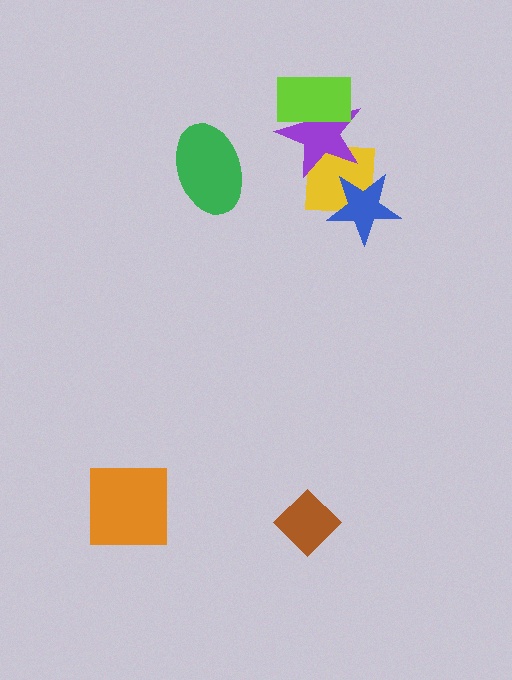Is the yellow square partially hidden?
Yes, it is partially covered by another shape.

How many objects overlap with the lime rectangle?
1 object overlaps with the lime rectangle.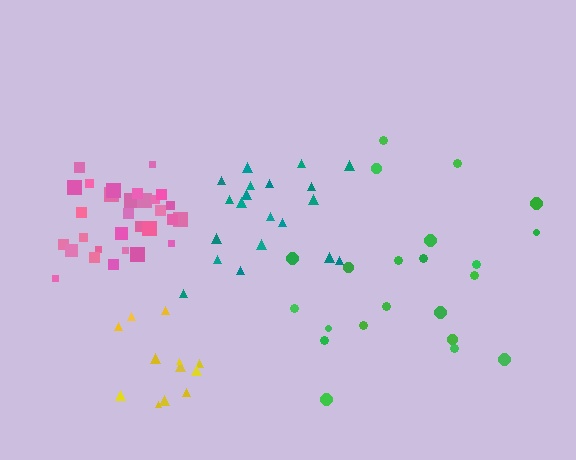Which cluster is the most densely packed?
Pink.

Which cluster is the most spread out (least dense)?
Green.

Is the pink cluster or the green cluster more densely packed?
Pink.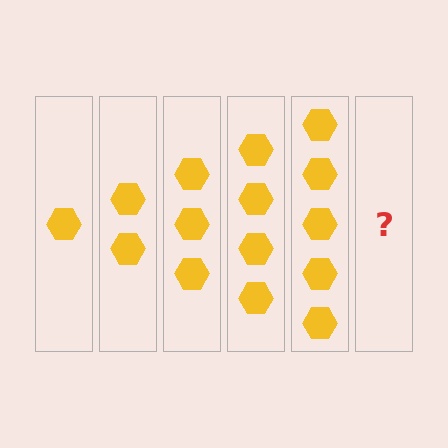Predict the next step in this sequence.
The next step is 6 hexagons.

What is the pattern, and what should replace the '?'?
The pattern is that each step adds one more hexagon. The '?' should be 6 hexagons.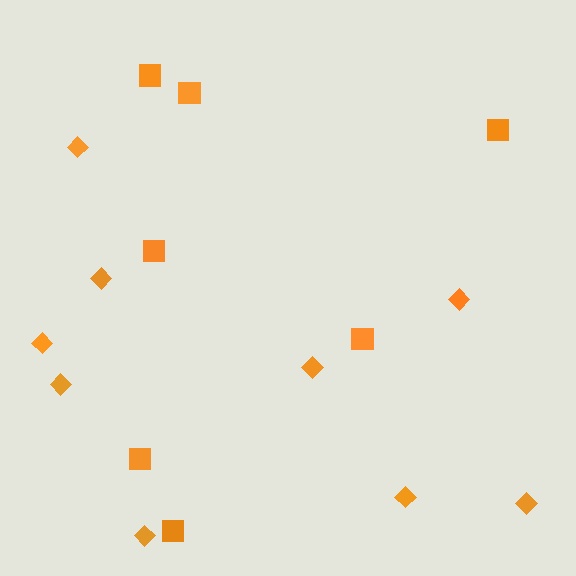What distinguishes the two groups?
There are 2 groups: one group of diamonds (9) and one group of squares (7).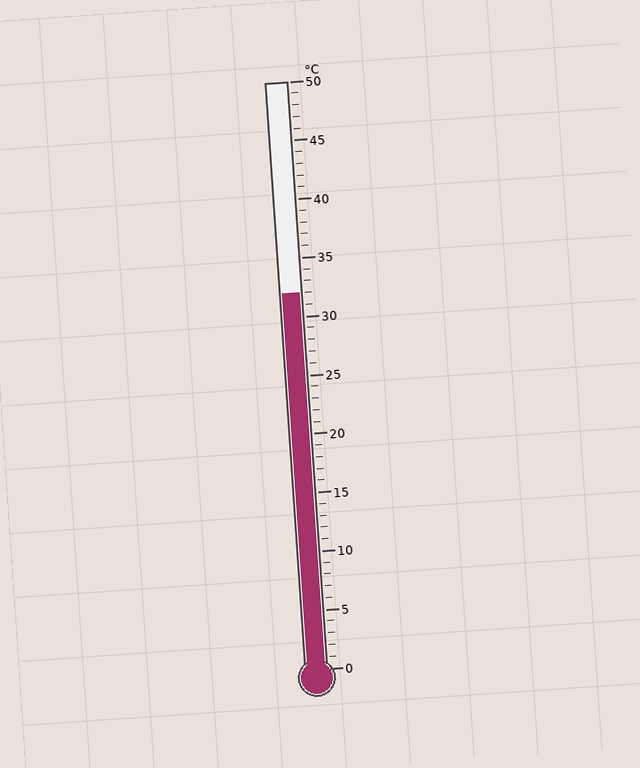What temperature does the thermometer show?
The thermometer shows approximately 32°C.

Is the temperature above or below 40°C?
The temperature is below 40°C.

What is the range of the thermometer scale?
The thermometer scale ranges from 0°C to 50°C.